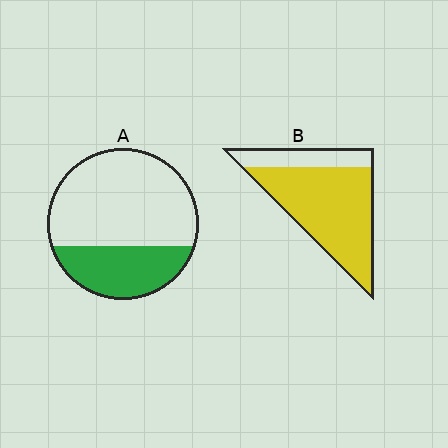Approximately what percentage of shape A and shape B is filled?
A is approximately 30% and B is approximately 75%.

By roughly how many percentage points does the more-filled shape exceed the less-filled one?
By roughly 45 percentage points (B over A).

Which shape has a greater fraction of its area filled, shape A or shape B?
Shape B.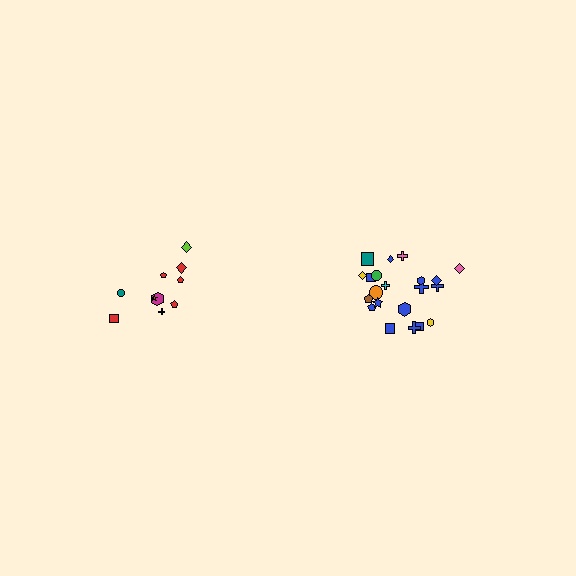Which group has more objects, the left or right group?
The right group.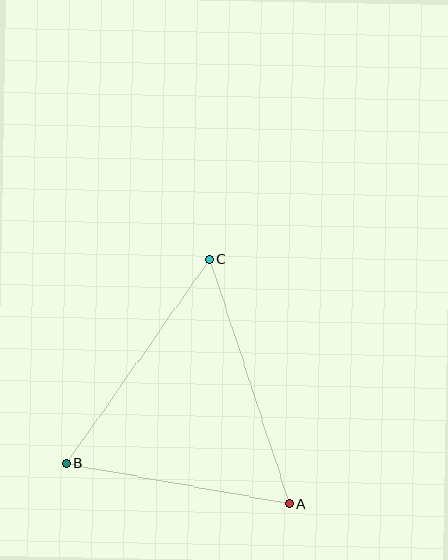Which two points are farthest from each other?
Points A and C are farthest from each other.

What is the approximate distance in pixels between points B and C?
The distance between B and C is approximately 250 pixels.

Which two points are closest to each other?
Points A and B are closest to each other.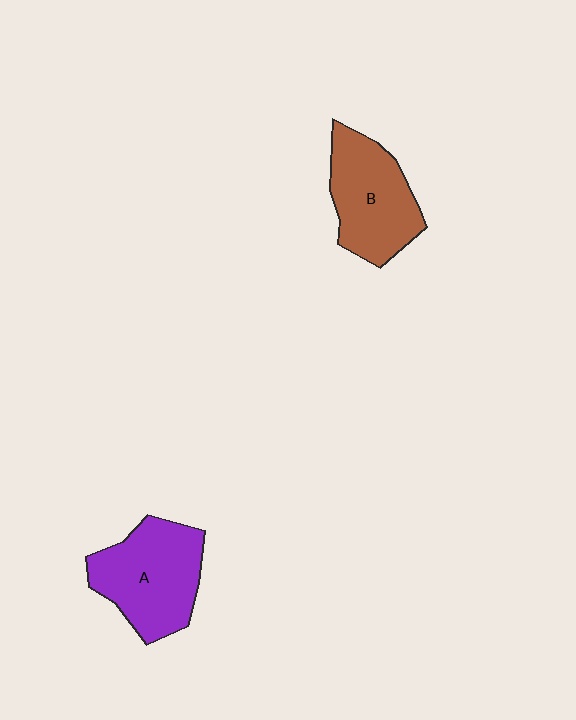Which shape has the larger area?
Shape A (purple).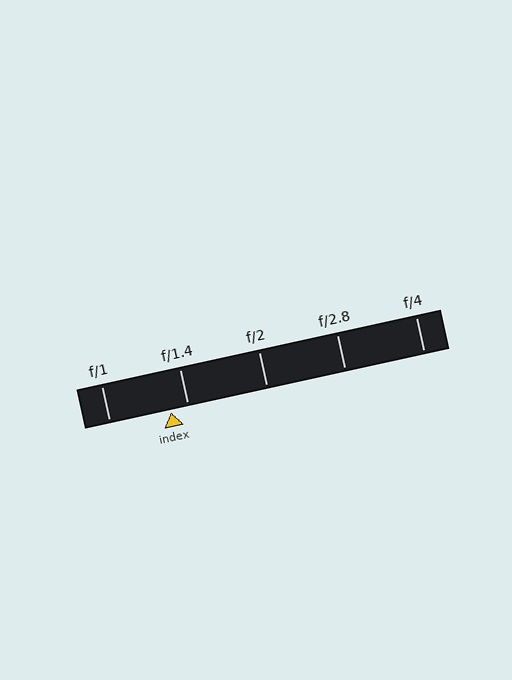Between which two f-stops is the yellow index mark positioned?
The index mark is between f/1 and f/1.4.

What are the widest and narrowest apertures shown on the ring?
The widest aperture shown is f/1 and the narrowest is f/4.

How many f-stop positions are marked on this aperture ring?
There are 5 f-stop positions marked.